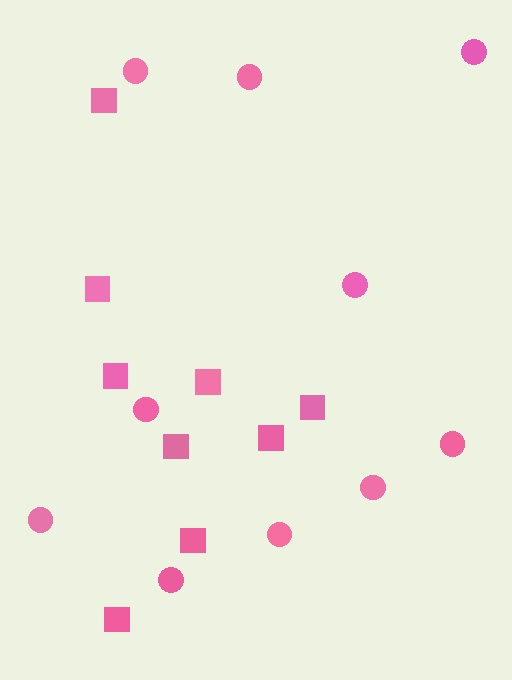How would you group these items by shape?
There are 2 groups: one group of circles (10) and one group of squares (9).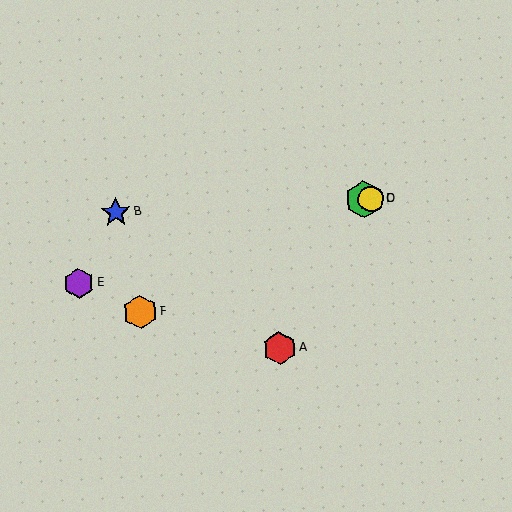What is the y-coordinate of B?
Object B is at y≈212.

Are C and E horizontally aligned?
No, C is at y≈199 and E is at y≈284.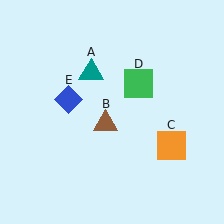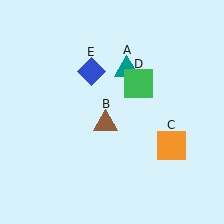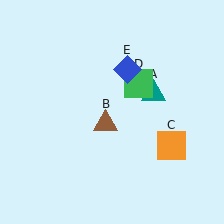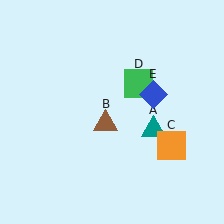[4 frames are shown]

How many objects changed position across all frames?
2 objects changed position: teal triangle (object A), blue diamond (object E).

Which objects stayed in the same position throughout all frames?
Brown triangle (object B) and orange square (object C) and green square (object D) remained stationary.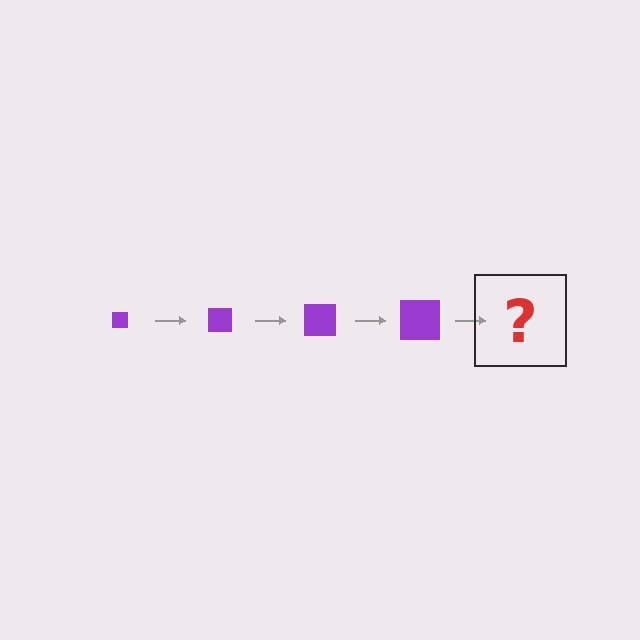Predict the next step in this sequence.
The next step is a purple square, larger than the previous one.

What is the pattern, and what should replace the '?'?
The pattern is that the square gets progressively larger each step. The '?' should be a purple square, larger than the previous one.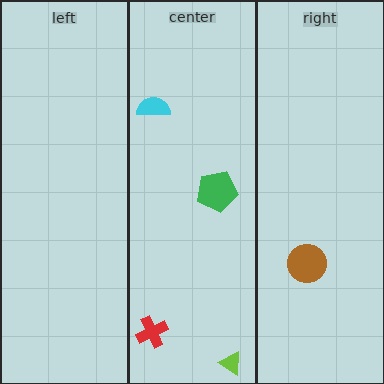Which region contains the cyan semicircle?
The center region.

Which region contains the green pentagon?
The center region.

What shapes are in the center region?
The red cross, the cyan semicircle, the green pentagon, the lime triangle.